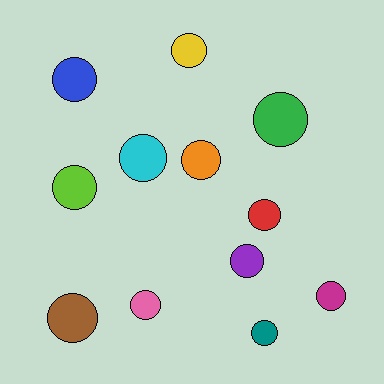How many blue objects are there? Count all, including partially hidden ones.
There is 1 blue object.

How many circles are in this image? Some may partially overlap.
There are 12 circles.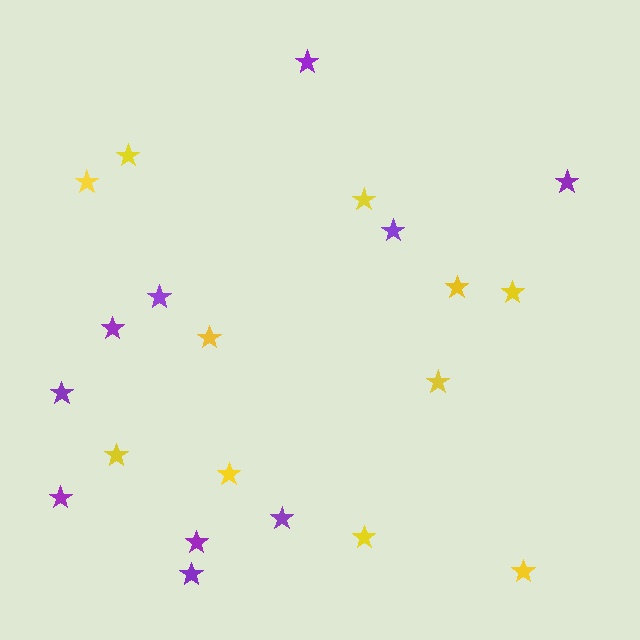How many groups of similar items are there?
There are 2 groups: one group of yellow stars (11) and one group of purple stars (10).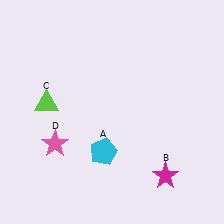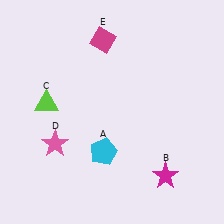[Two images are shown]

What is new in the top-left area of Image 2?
A magenta diamond (E) was added in the top-left area of Image 2.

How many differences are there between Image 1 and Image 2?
There is 1 difference between the two images.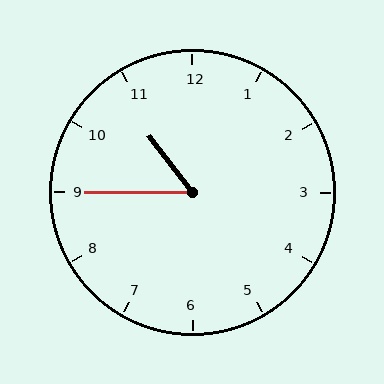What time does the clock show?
10:45.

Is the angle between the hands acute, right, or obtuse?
It is acute.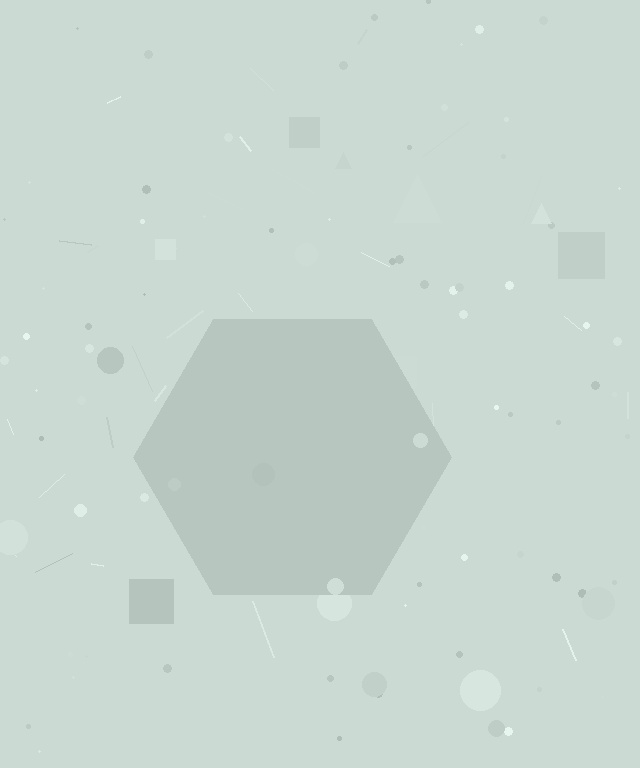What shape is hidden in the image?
A hexagon is hidden in the image.